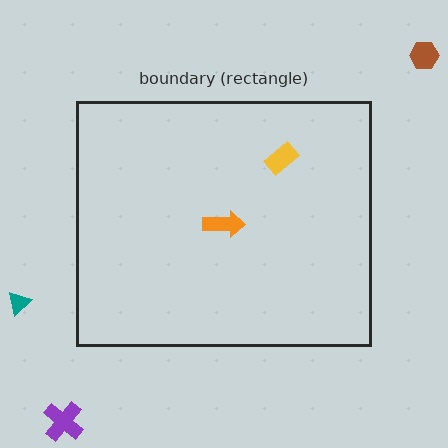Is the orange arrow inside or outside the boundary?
Inside.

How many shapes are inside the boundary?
2 inside, 3 outside.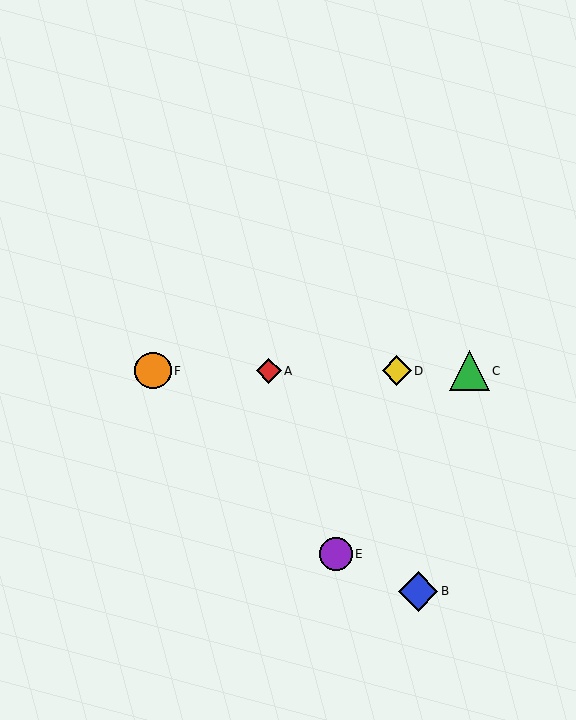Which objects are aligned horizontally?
Objects A, C, D, F are aligned horizontally.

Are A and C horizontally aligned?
Yes, both are at y≈371.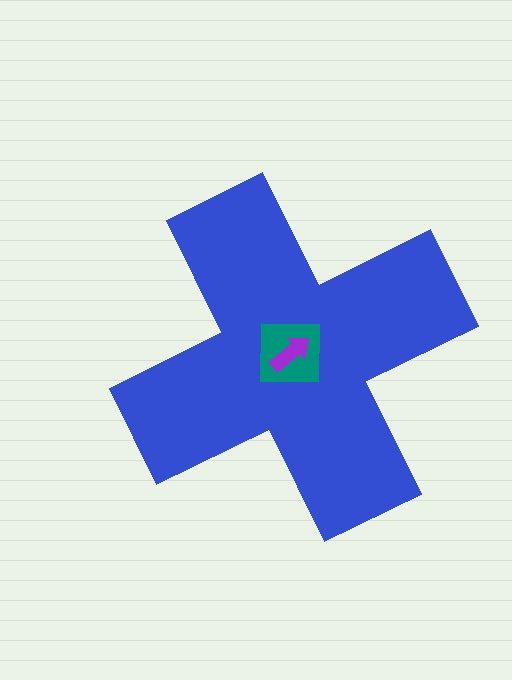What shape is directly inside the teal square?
The purple arrow.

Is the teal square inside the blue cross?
Yes.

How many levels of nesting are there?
3.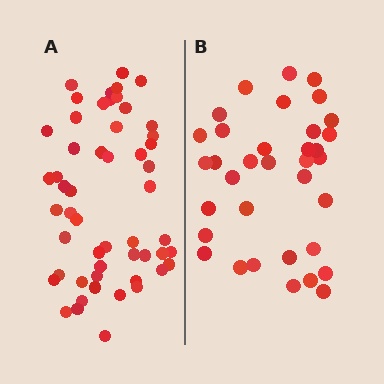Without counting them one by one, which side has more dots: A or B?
Region A (the left region) has more dots.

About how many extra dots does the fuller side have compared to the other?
Region A has approximately 20 more dots than region B.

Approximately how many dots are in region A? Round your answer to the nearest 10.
About 50 dots. (The exact count is 53, which rounds to 50.)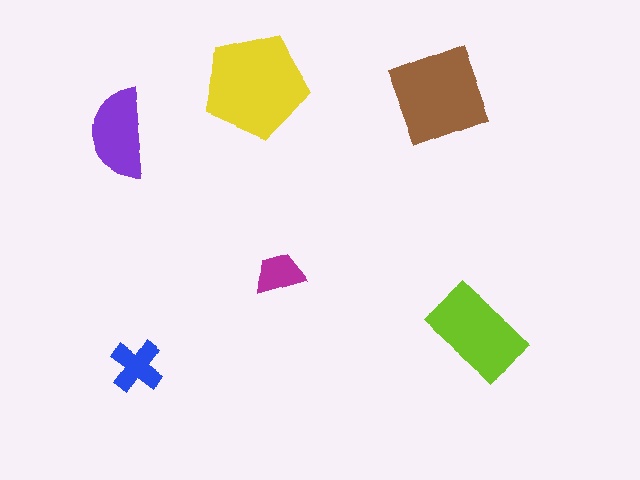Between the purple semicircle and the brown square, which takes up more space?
The brown square.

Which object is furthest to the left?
The purple semicircle is leftmost.